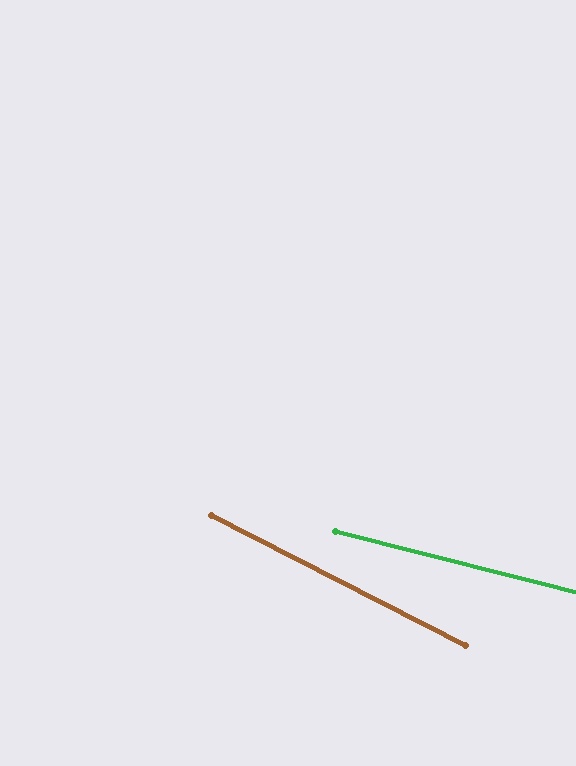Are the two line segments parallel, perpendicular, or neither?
Neither parallel nor perpendicular — they differ by about 13°.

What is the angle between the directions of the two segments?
Approximately 13 degrees.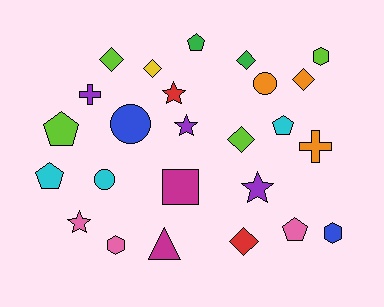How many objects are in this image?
There are 25 objects.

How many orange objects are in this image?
There are 3 orange objects.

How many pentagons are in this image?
There are 5 pentagons.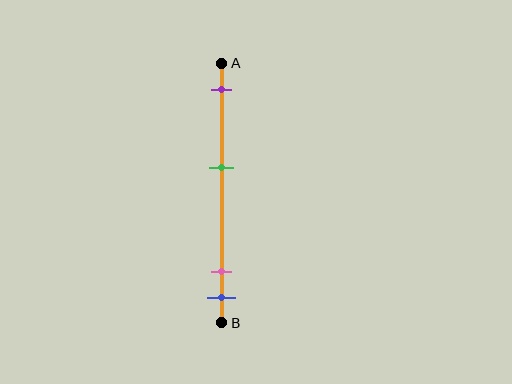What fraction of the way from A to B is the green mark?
The green mark is approximately 40% (0.4) of the way from A to B.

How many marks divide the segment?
There are 4 marks dividing the segment.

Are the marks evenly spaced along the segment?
No, the marks are not evenly spaced.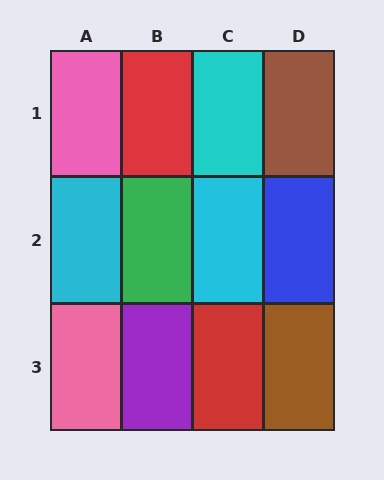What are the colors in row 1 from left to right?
Pink, red, cyan, brown.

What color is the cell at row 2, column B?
Green.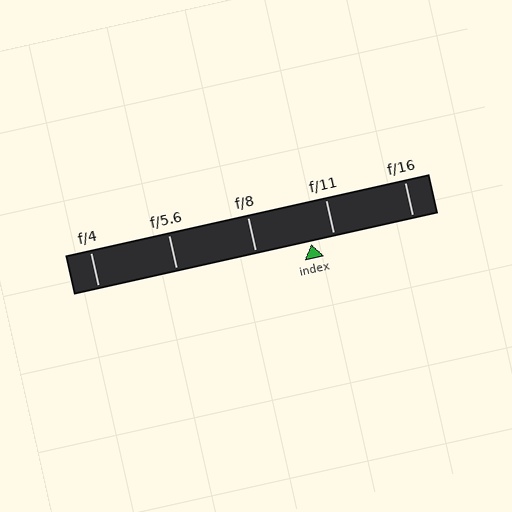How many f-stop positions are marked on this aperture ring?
There are 5 f-stop positions marked.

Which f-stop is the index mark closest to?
The index mark is closest to f/11.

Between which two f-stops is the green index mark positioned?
The index mark is between f/8 and f/11.